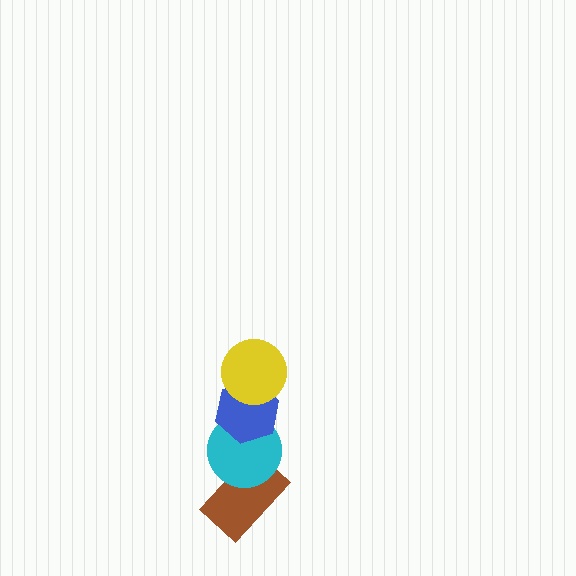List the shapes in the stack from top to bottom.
From top to bottom: the yellow circle, the blue hexagon, the cyan circle, the brown rectangle.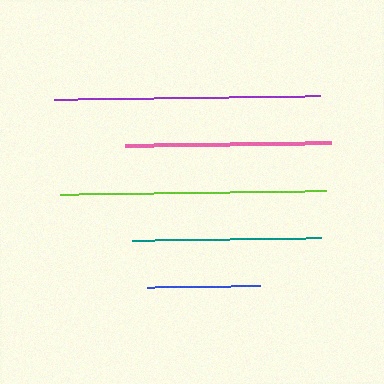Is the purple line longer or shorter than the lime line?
The purple line is longer than the lime line.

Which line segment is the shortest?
The blue line is the shortest at approximately 112 pixels.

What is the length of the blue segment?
The blue segment is approximately 112 pixels long.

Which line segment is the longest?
The purple line is the longest at approximately 266 pixels.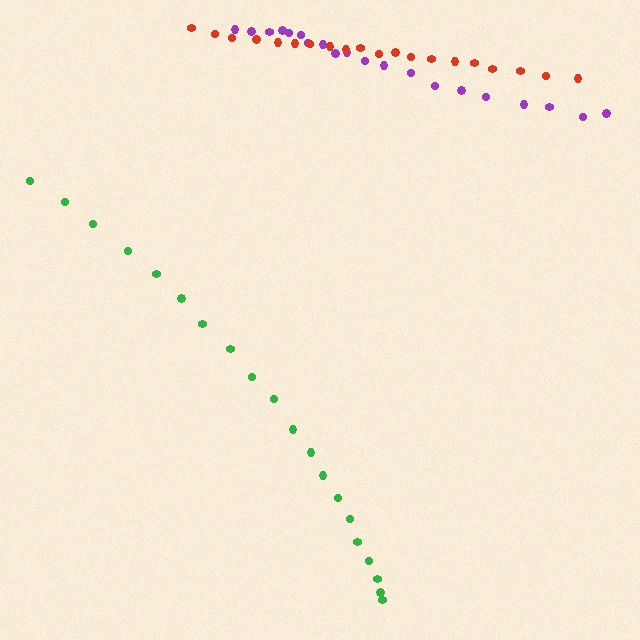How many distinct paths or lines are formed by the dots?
There are 3 distinct paths.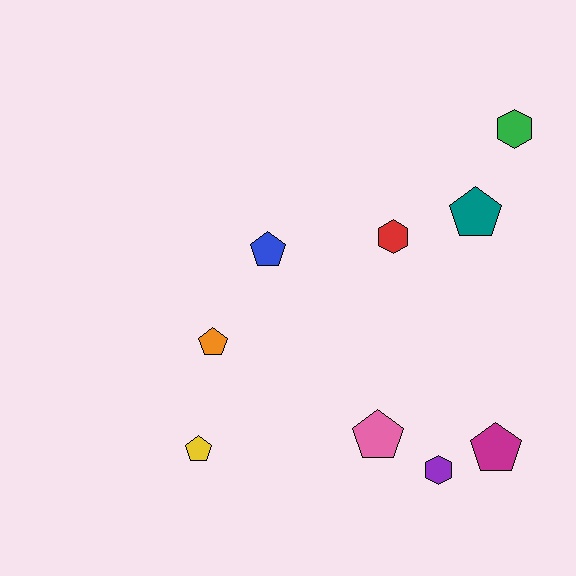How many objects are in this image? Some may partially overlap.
There are 9 objects.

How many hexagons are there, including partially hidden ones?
There are 3 hexagons.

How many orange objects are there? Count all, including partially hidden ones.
There is 1 orange object.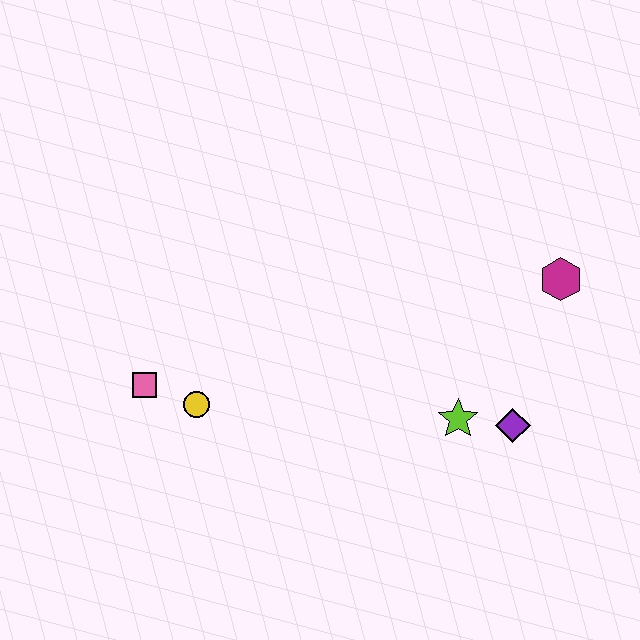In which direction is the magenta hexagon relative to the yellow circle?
The magenta hexagon is to the right of the yellow circle.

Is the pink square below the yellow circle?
No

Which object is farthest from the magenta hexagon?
The pink square is farthest from the magenta hexagon.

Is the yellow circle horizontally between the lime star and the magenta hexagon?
No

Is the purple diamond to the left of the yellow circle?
No